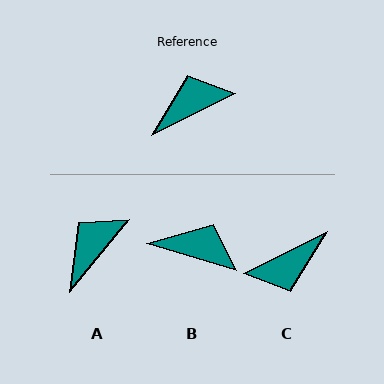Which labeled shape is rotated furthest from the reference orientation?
C, about 180 degrees away.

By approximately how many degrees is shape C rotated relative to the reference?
Approximately 180 degrees counter-clockwise.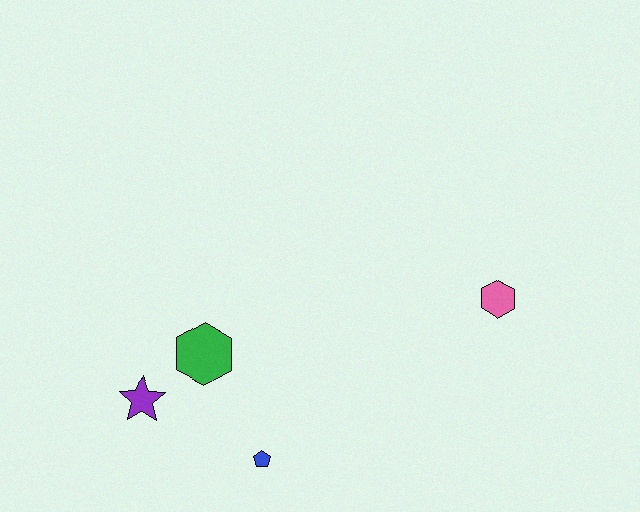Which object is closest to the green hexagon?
The purple star is closest to the green hexagon.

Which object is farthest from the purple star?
The pink hexagon is farthest from the purple star.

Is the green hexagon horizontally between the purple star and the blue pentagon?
Yes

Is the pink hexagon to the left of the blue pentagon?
No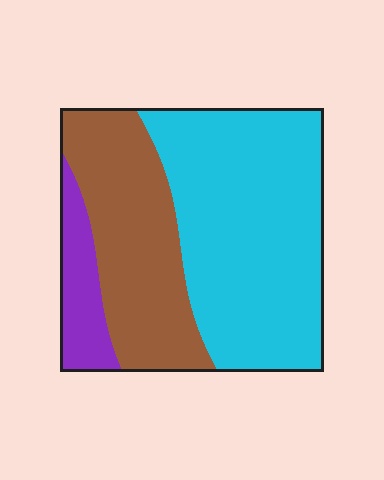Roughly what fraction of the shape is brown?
Brown takes up about one third (1/3) of the shape.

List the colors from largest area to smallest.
From largest to smallest: cyan, brown, purple.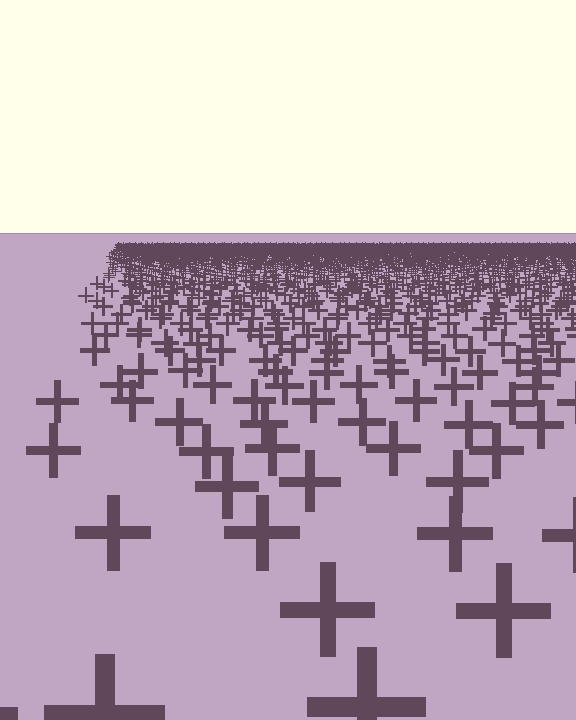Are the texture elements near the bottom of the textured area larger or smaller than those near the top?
Larger. Near the bottom, elements are closer to the viewer and appear at a bigger on-screen size.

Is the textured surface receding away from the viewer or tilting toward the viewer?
The surface is receding away from the viewer. Texture elements get smaller and denser toward the top.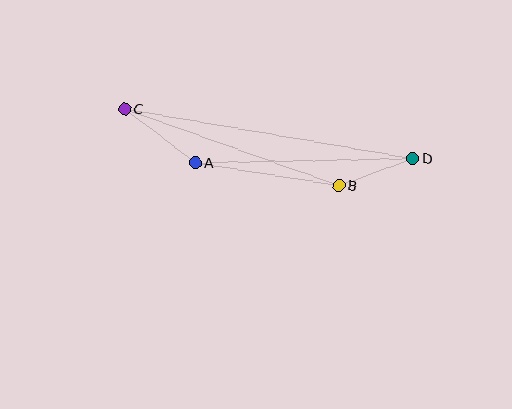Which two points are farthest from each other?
Points C and D are farthest from each other.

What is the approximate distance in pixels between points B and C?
The distance between B and C is approximately 227 pixels.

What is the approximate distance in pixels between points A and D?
The distance between A and D is approximately 218 pixels.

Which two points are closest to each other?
Points B and D are closest to each other.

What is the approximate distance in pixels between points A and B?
The distance between A and B is approximately 145 pixels.